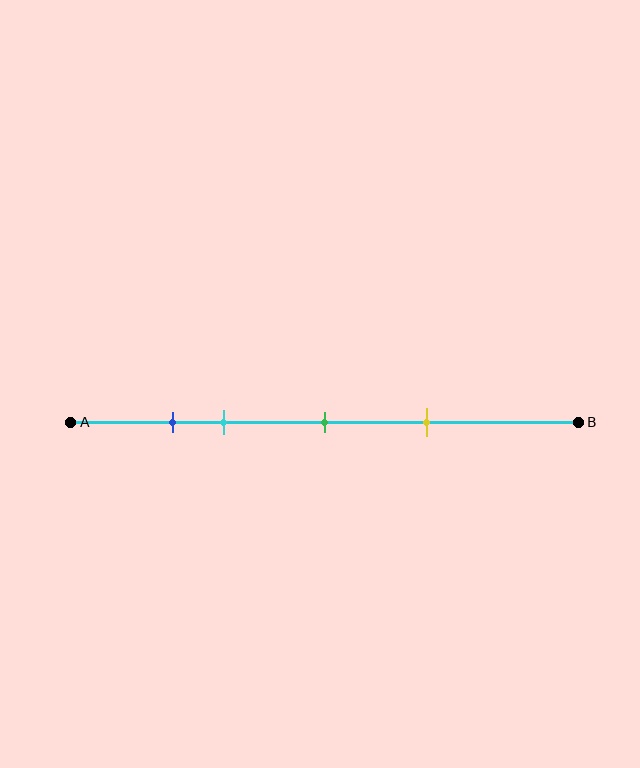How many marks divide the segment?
There are 4 marks dividing the segment.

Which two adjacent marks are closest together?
The blue and cyan marks are the closest adjacent pair.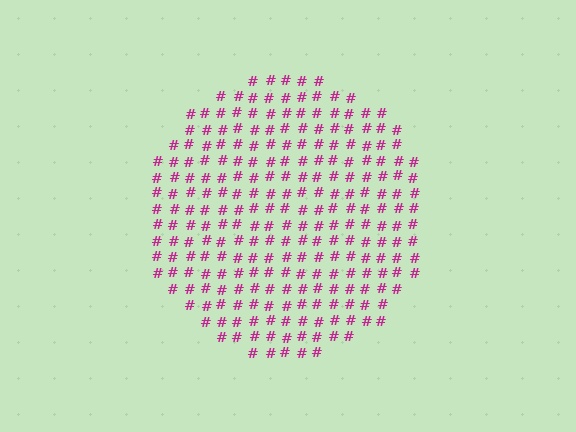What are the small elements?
The small elements are hash symbols.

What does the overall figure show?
The overall figure shows a circle.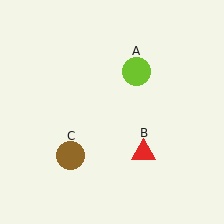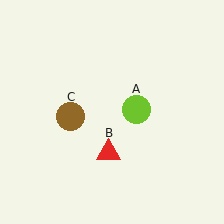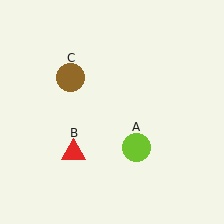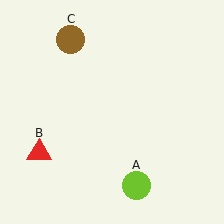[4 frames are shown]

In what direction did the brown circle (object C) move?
The brown circle (object C) moved up.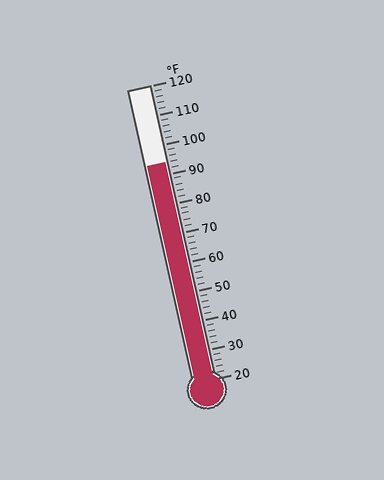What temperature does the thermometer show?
The thermometer shows approximately 94°F.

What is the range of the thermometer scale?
The thermometer scale ranges from 20°F to 120°F.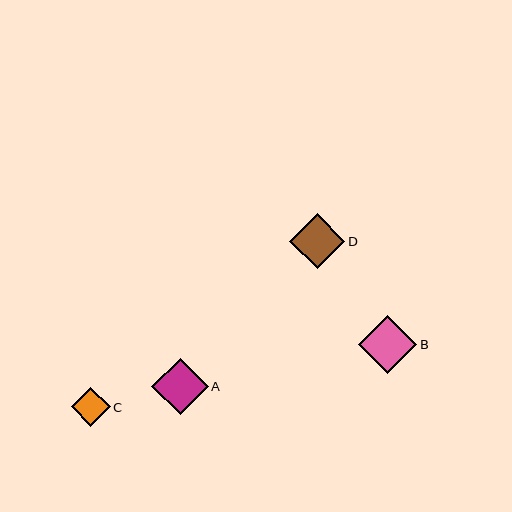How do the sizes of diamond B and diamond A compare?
Diamond B and diamond A are approximately the same size.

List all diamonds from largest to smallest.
From largest to smallest: B, A, D, C.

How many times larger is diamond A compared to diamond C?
Diamond A is approximately 1.5 times the size of diamond C.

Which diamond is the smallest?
Diamond C is the smallest with a size of approximately 39 pixels.